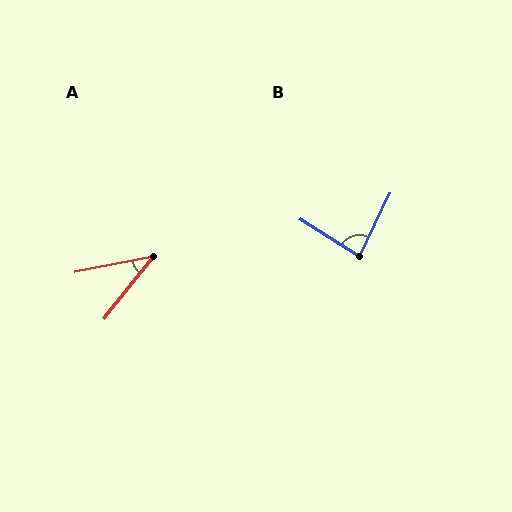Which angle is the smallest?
A, at approximately 40 degrees.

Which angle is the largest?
B, at approximately 84 degrees.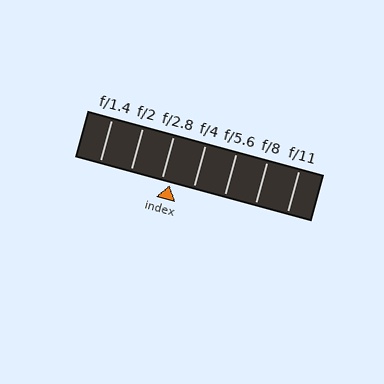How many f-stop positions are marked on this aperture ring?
There are 7 f-stop positions marked.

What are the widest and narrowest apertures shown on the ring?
The widest aperture shown is f/1.4 and the narrowest is f/11.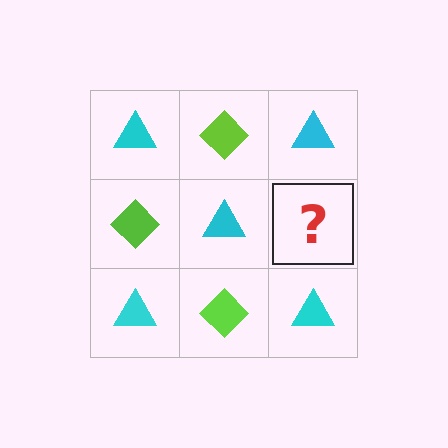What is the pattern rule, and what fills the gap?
The rule is that it alternates cyan triangle and lime diamond in a checkerboard pattern. The gap should be filled with a lime diamond.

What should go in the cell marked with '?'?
The missing cell should contain a lime diamond.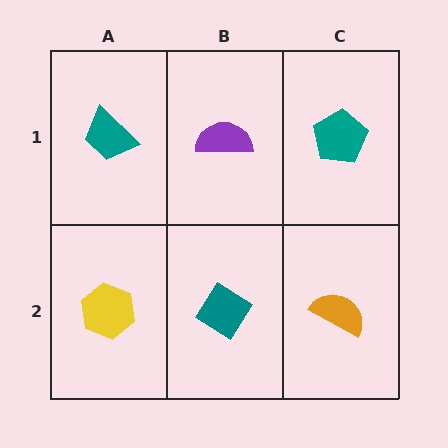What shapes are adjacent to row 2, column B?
A purple semicircle (row 1, column B), a yellow hexagon (row 2, column A), an orange semicircle (row 2, column C).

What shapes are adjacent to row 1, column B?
A teal diamond (row 2, column B), a teal trapezoid (row 1, column A), a teal pentagon (row 1, column C).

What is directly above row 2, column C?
A teal pentagon.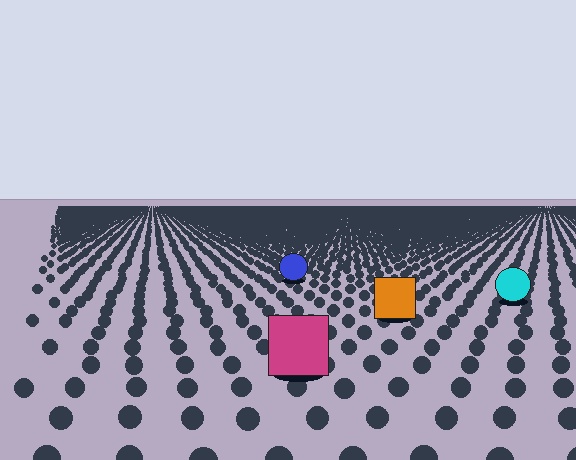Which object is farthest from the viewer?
The blue circle is farthest from the viewer. It appears smaller and the ground texture around it is denser.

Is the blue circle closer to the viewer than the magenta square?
No. The magenta square is closer — you can tell from the texture gradient: the ground texture is coarser near it.